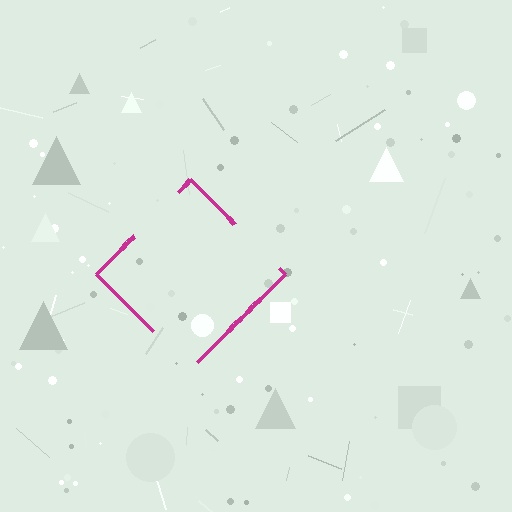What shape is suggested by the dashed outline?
The dashed outline suggests a diamond.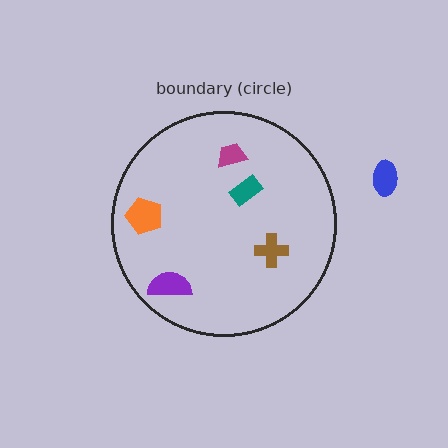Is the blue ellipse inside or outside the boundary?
Outside.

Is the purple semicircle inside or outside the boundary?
Inside.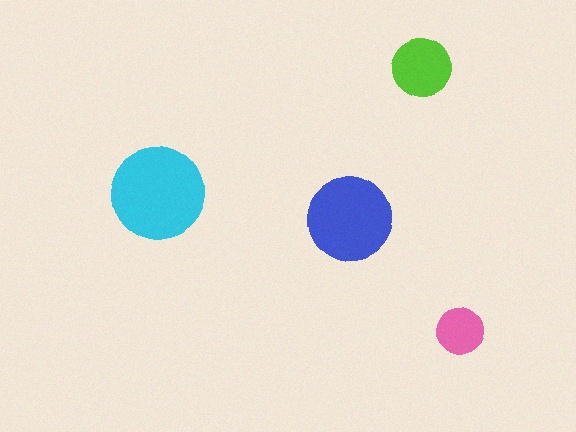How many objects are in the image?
There are 4 objects in the image.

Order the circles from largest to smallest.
the cyan one, the blue one, the lime one, the pink one.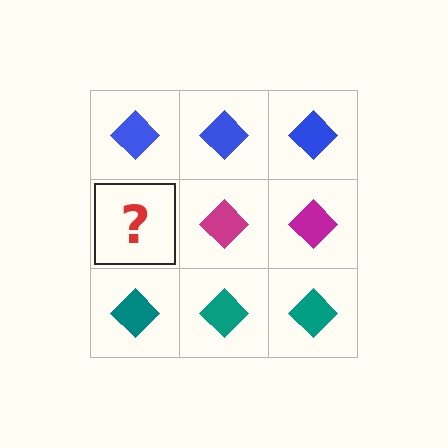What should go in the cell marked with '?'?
The missing cell should contain a magenta diamond.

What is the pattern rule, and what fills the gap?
The rule is that each row has a consistent color. The gap should be filled with a magenta diamond.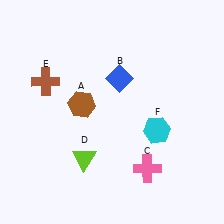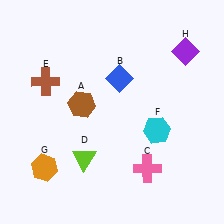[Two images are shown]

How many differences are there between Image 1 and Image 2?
There are 2 differences between the two images.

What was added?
An orange hexagon (G), a purple diamond (H) were added in Image 2.